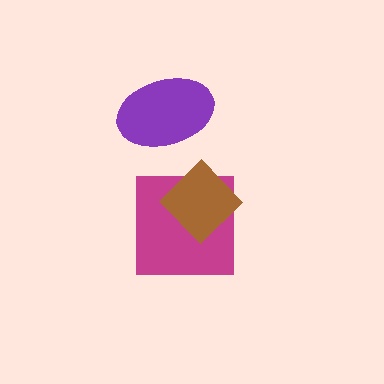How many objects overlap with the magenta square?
1 object overlaps with the magenta square.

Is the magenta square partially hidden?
Yes, it is partially covered by another shape.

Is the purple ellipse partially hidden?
No, no other shape covers it.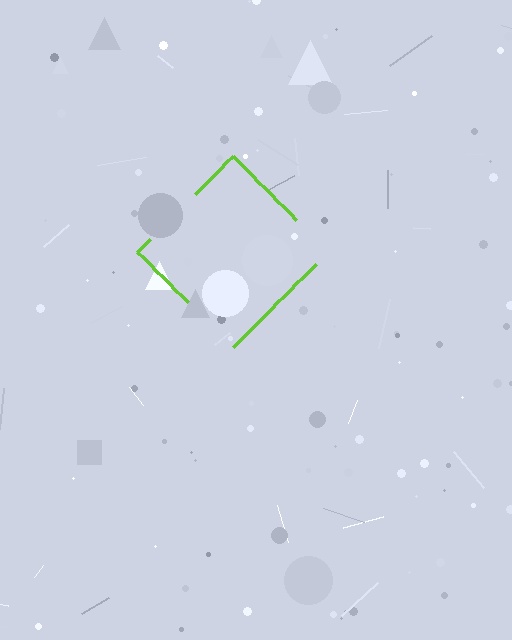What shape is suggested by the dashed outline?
The dashed outline suggests a diamond.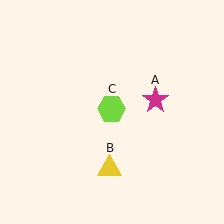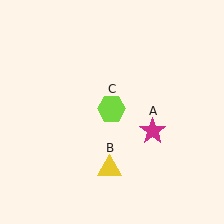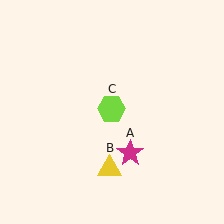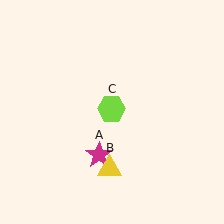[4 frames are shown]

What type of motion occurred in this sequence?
The magenta star (object A) rotated clockwise around the center of the scene.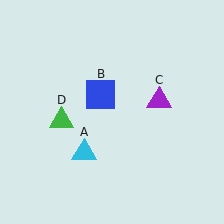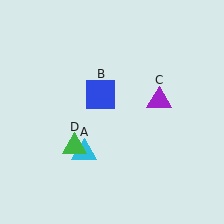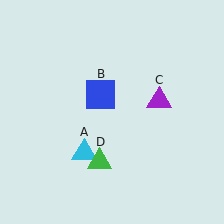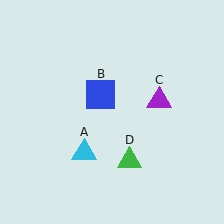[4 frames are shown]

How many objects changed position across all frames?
1 object changed position: green triangle (object D).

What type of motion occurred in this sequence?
The green triangle (object D) rotated counterclockwise around the center of the scene.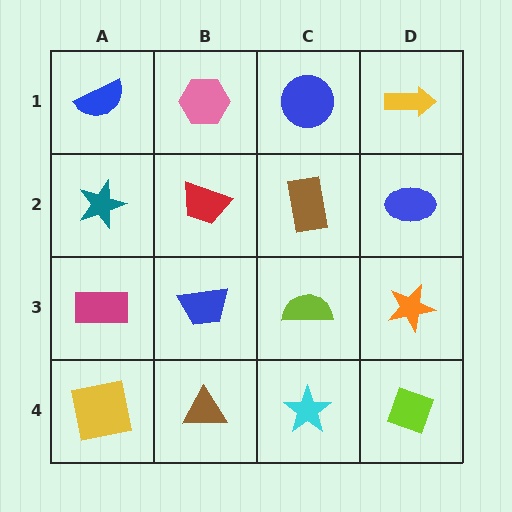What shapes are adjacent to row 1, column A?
A teal star (row 2, column A), a pink hexagon (row 1, column B).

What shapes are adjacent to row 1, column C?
A brown rectangle (row 2, column C), a pink hexagon (row 1, column B), a yellow arrow (row 1, column D).